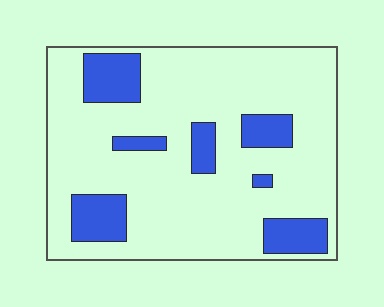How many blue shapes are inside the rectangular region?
7.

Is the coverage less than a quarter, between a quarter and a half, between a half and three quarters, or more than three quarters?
Less than a quarter.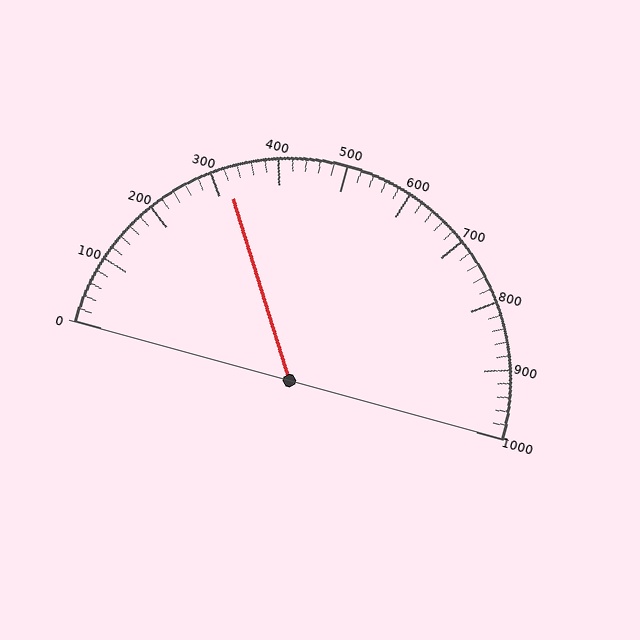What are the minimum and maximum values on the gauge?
The gauge ranges from 0 to 1000.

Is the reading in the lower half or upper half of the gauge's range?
The reading is in the lower half of the range (0 to 1000).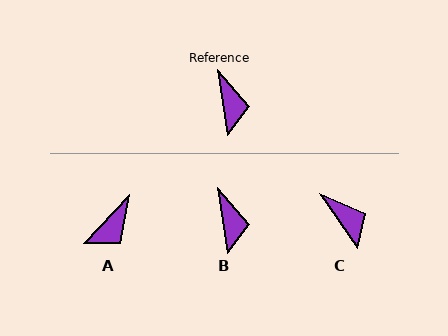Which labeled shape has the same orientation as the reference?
B.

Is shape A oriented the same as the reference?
No, it is off by about 52 degrees.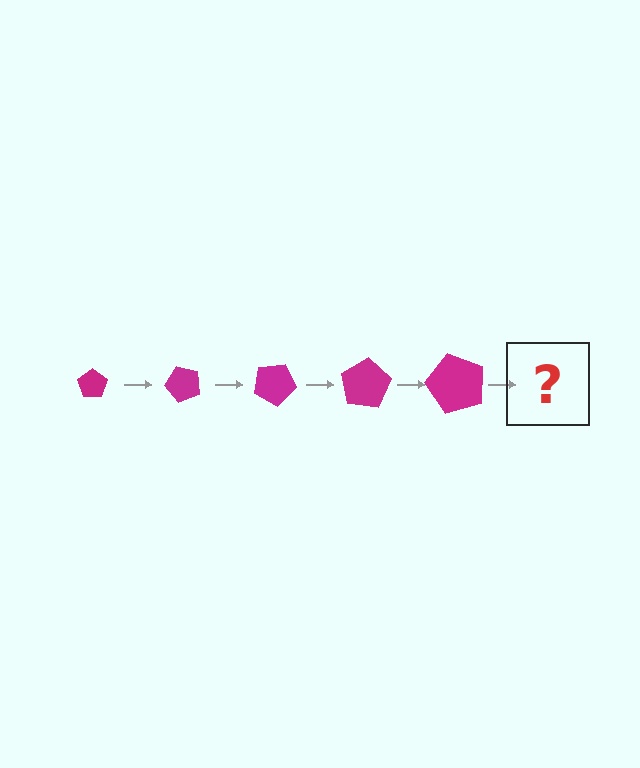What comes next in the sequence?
The next element should be a pentagon, larger than the previous one and rotated 250 degrees from the start.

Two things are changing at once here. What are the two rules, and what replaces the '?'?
The two rules are that the pentagon grows larger each step and it rotates 50 degrees each step. The '?' should be a pentagon, larger than the previous one and rotated 250 degrees from the start.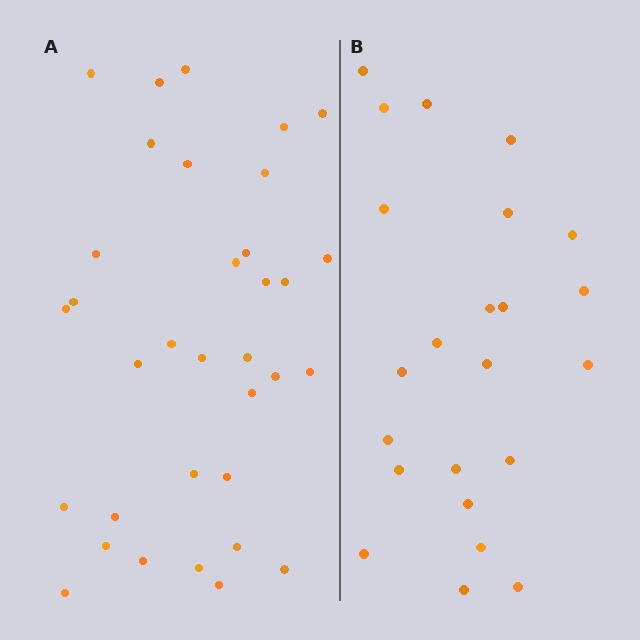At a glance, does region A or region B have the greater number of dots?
Region A (the left region) has more dots.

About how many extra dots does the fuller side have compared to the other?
Region A has roughly 12 or so more dots than region B.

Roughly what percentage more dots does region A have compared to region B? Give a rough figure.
About 50% more.